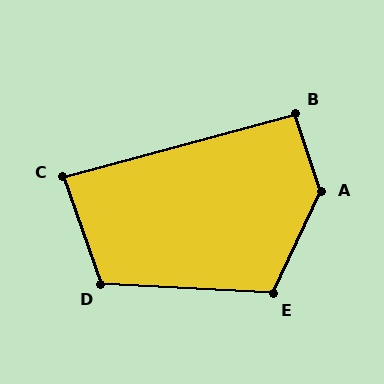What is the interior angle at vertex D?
Approximately 112 degrees (obtuse).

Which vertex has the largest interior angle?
A, at approximately 136 degrees.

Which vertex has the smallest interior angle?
C, at approximately 86 degrees.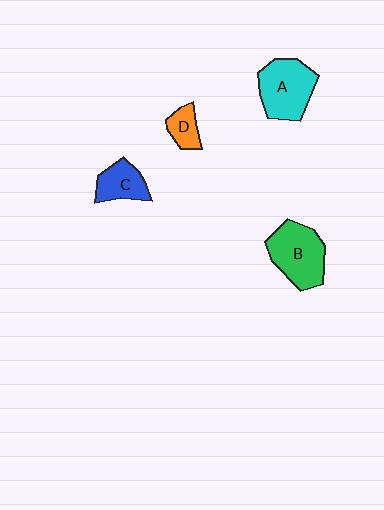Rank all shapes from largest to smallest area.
From largest to smallest: B (green), A (cyan), C (blue), D (orange).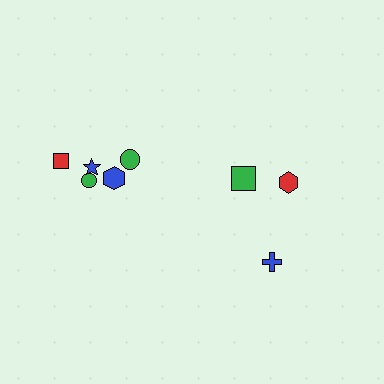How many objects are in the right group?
There are 3 objects.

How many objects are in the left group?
There are 5 objects.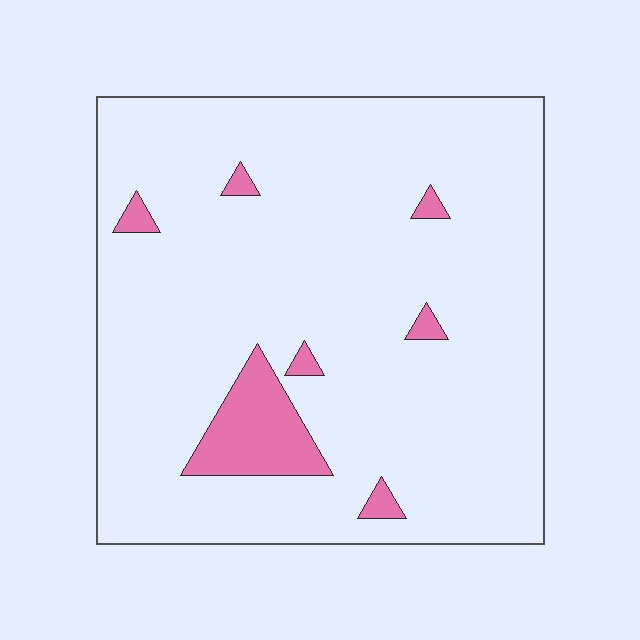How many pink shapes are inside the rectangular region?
7.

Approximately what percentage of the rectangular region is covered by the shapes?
Approximately 10%.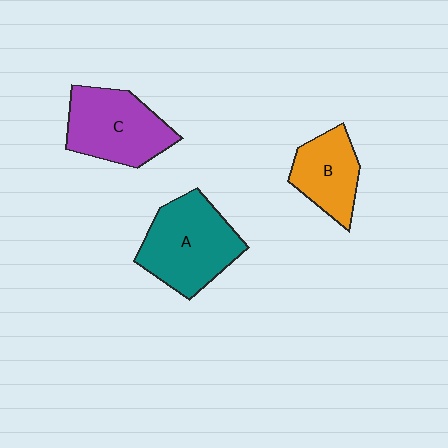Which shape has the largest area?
Shape A (teal).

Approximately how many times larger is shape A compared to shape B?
Approximately 1.5 times.